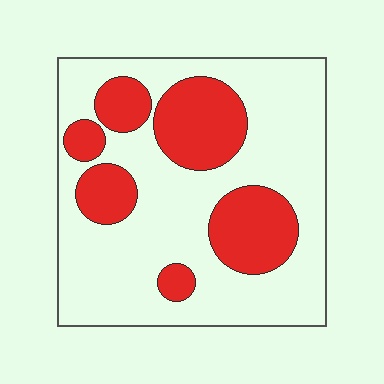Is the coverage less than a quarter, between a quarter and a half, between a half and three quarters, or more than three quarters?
Between a quarter and a half.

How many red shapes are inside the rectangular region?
6.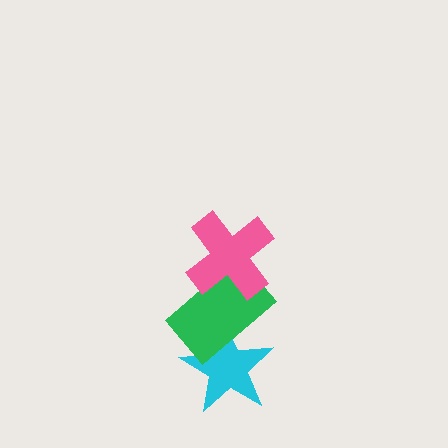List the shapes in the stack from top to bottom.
From top to bottom: the pink cross, the green rectangle, the cyan star.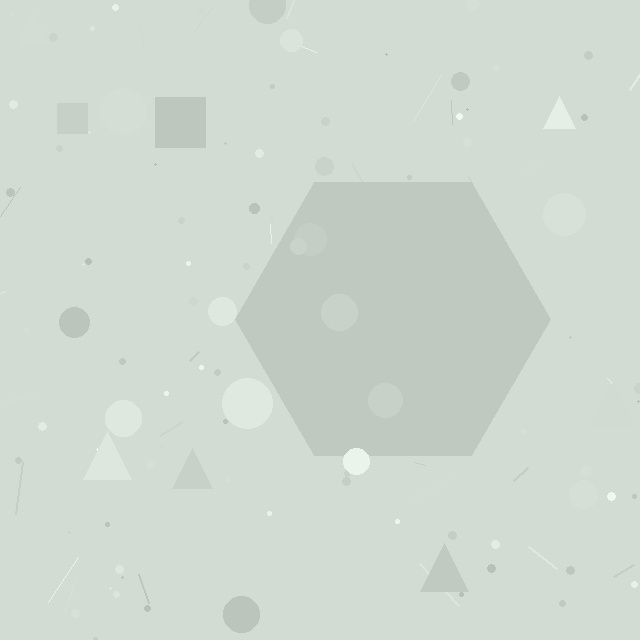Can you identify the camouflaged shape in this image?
The camouflaged shape is a hexagon.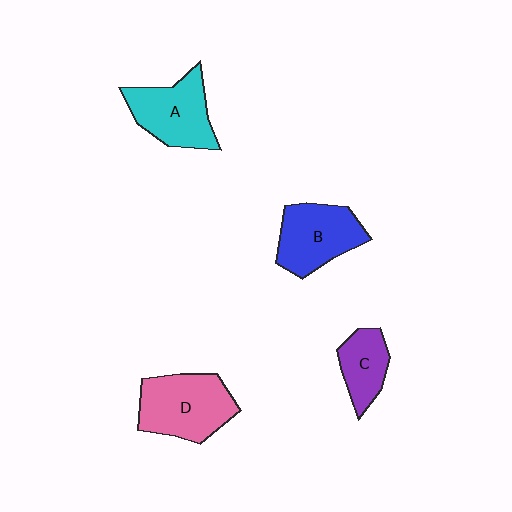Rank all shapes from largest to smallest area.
From largest to smallest: D (pink), A (cyan), B (blue), C (purple).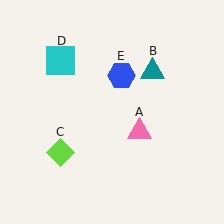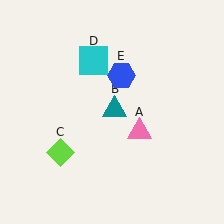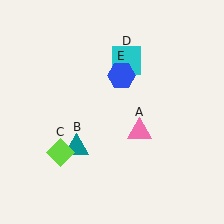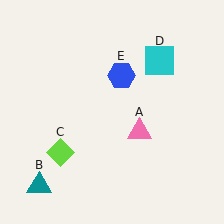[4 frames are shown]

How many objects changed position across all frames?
2 objects changed position: teal triangle (object B), cyan square (object D).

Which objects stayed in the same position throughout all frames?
Pink triangle (object A) and lime diamond (object C) and blue hexagon (object E) remained stationary.